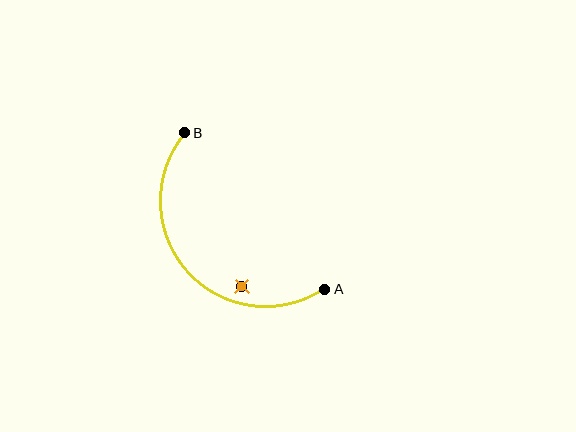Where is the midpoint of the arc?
The arc midpoint is the point on the curve farthest from the straight line joining A and B. It sits below and to the left of that line.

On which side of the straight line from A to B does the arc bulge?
The arc bulges below and to the left of the straight line connecting A and B.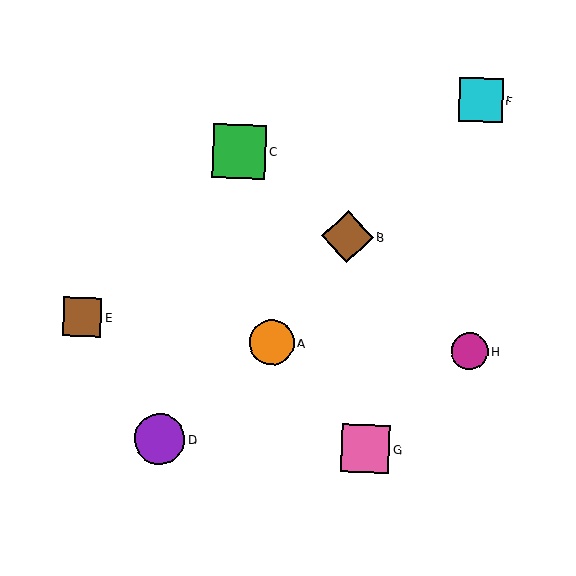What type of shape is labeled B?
Shape B is a brown diamond.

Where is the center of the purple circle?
The center of the purple circle is at (160, 439).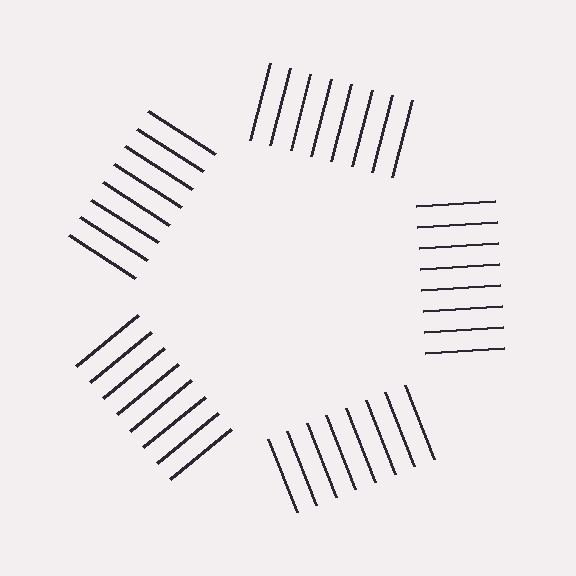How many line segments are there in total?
40 — 8 along each of the 5 edges.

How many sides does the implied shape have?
5 sides — the line-ends trace a pentagon.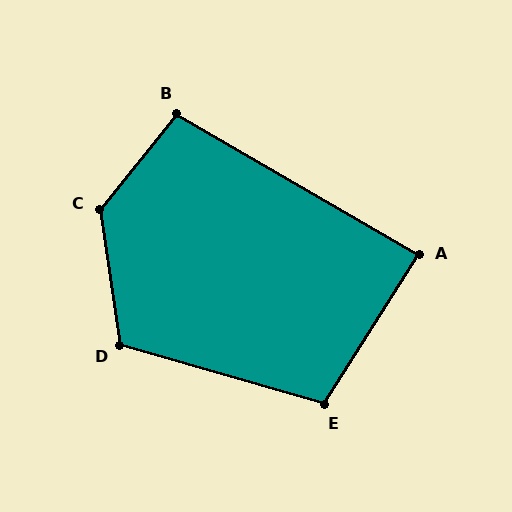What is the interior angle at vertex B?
Approximately 98 degrees (obtuse).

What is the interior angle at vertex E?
Approximately 106 degrees (obtuse).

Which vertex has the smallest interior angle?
A, at approximately 88 degrees.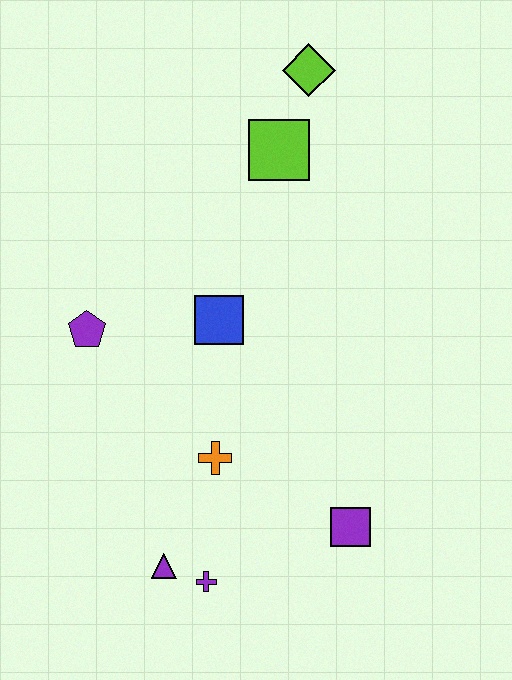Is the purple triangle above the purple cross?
Yes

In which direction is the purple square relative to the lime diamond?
The purple square is below the lime diamond.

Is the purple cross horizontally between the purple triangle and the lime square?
Yes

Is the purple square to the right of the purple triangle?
Yes